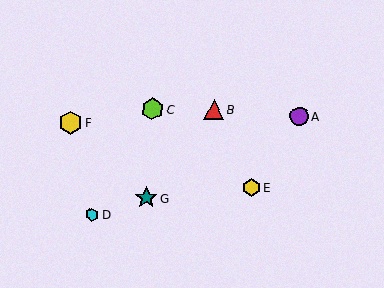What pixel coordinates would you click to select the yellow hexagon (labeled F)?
Click at (71, 123) to select the yellow hexagon F.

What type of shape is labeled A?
Shape A is a purple circle.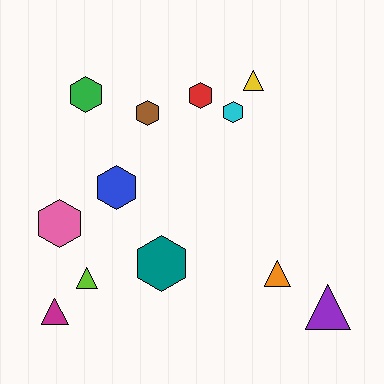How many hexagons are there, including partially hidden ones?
There are 7 hexagons.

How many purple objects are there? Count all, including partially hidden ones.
There is 1 purple object.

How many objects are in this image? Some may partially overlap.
There are 12 objects.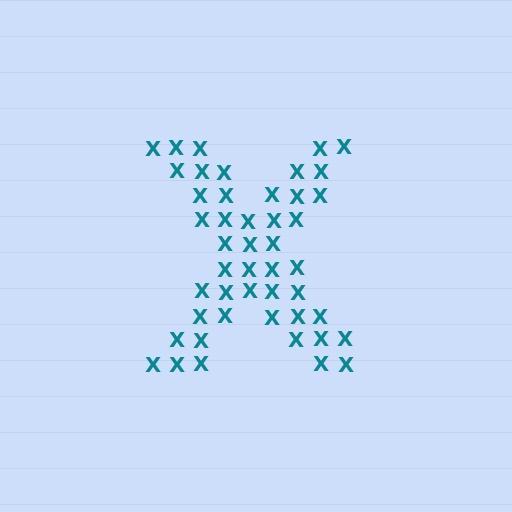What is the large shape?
The large shape is the letter X.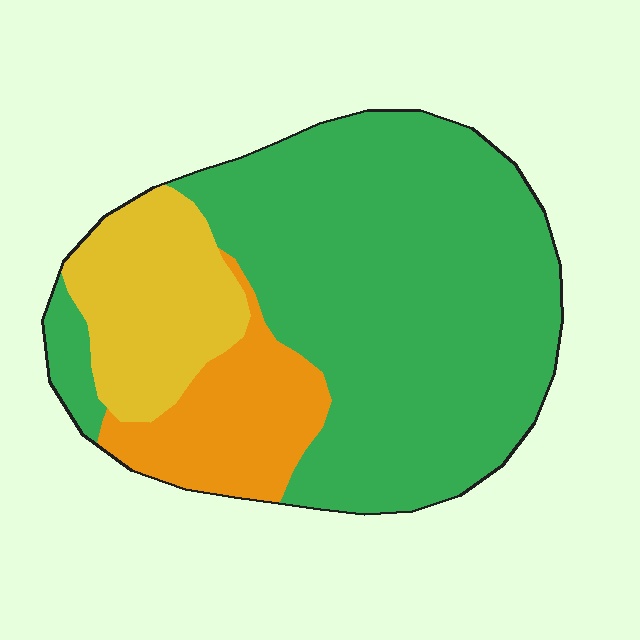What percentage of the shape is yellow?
Yellow covers around 20% of the shape.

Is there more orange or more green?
Green.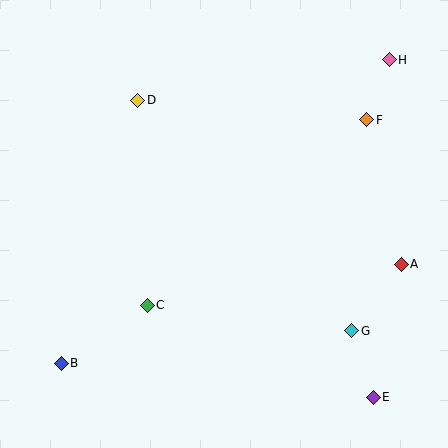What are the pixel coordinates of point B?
Point B is at (61, 363).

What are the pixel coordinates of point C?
Point C is at (147, 305).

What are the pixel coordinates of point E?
Point E is at (373, 397).